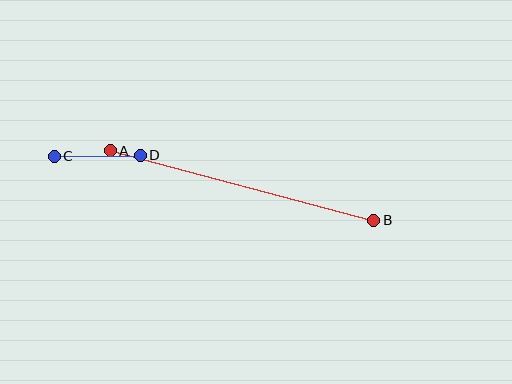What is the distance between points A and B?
The distance is approximately 273 pixels.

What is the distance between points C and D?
The distance is approximately 86 pixels.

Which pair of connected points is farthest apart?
Points A and B are farthest apart.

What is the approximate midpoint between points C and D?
The midpoint is at approximately (97, 156) pixels.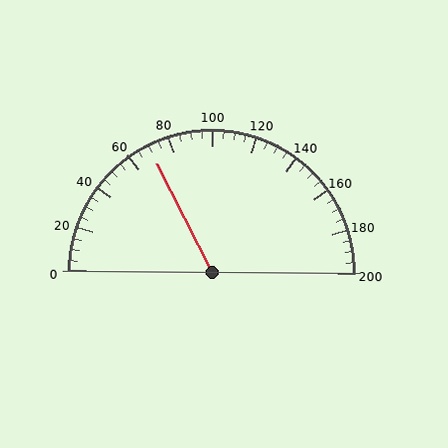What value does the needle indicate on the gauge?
The needle indicates approximately 70.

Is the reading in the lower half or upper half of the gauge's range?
The reading is in the lower half of the range (0 to 200).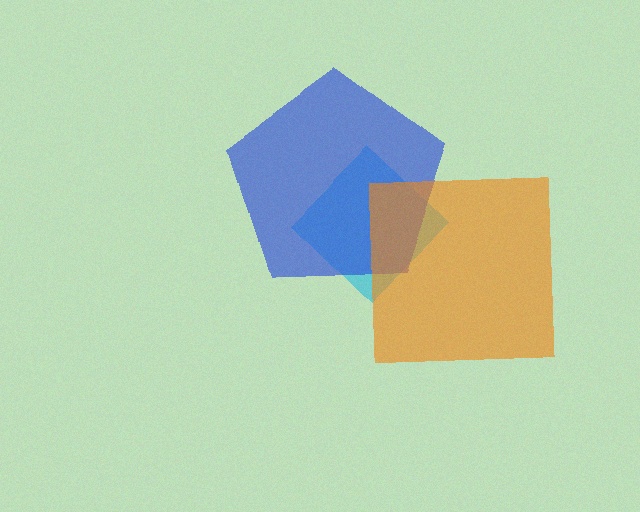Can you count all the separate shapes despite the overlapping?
Yes, there are 3 separate shapes.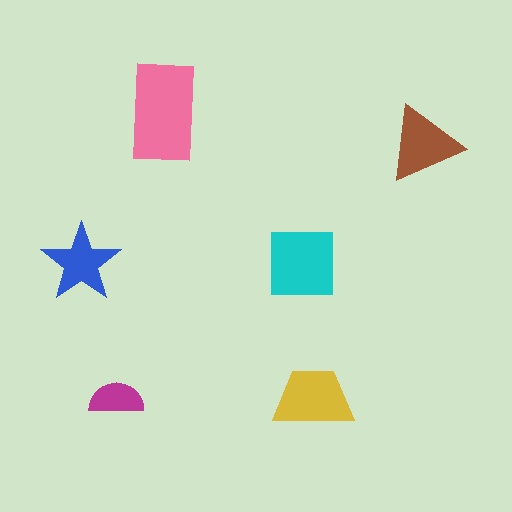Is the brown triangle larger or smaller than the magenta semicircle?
Larger.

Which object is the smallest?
The magenta semicircle.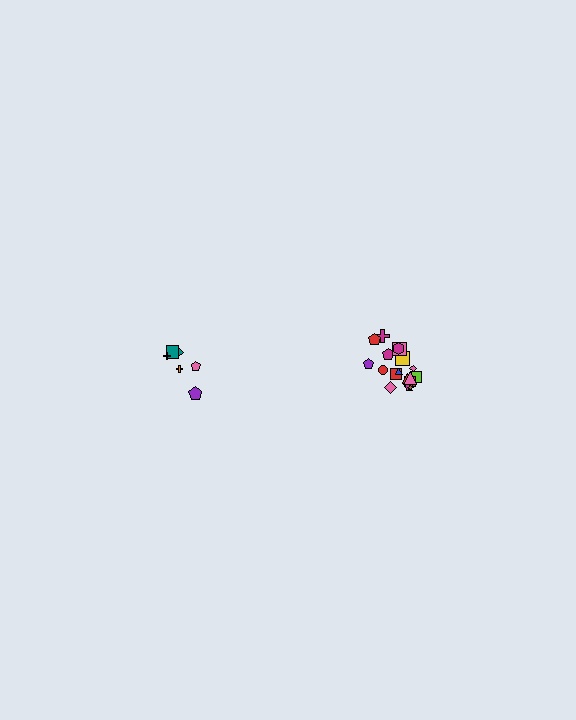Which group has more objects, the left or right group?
The right group.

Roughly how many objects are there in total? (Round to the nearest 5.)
Roughly 25 objects in total.